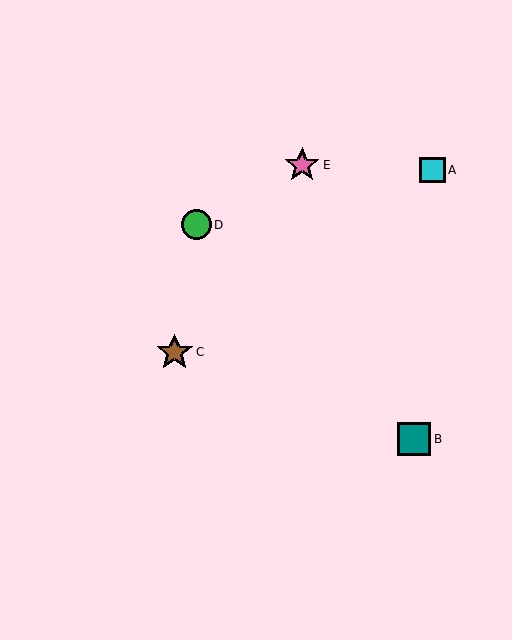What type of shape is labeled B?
Shape B is a teal square.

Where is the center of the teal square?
The center of the teal square is at (414, 439).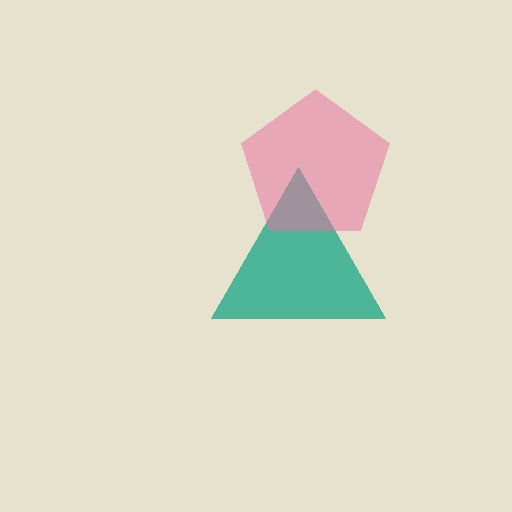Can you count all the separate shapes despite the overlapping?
Yes, there are 2 separate shapes.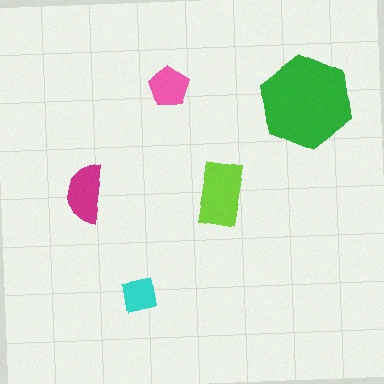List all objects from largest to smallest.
The green hexagon, the lime rectangle, the magenta semicircle, the pink pentagon, the cyan square.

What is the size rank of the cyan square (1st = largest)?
5th.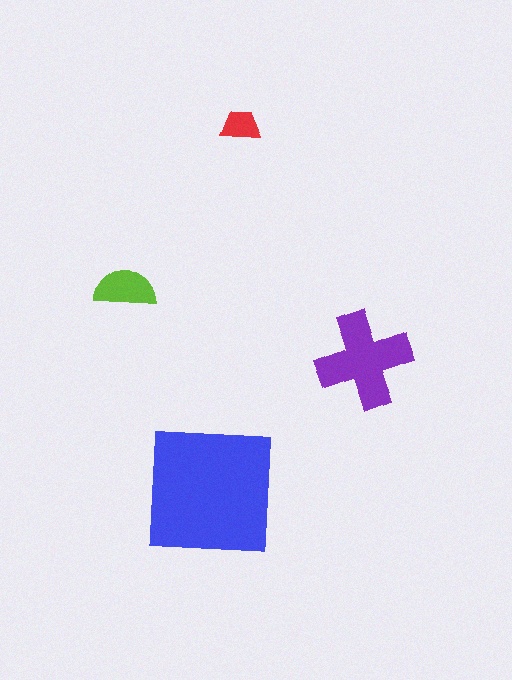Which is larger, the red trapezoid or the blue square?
The blue square.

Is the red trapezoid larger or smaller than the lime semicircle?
Smaller.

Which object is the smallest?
The red trapezoid.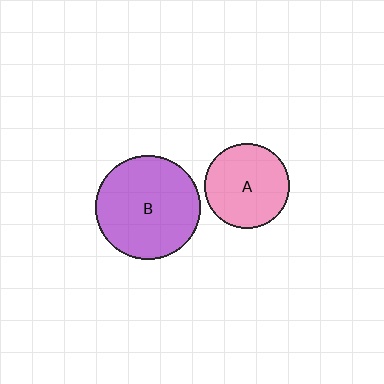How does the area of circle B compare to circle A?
Approximately 1.5 times.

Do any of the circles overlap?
No, none of the circles overlap.